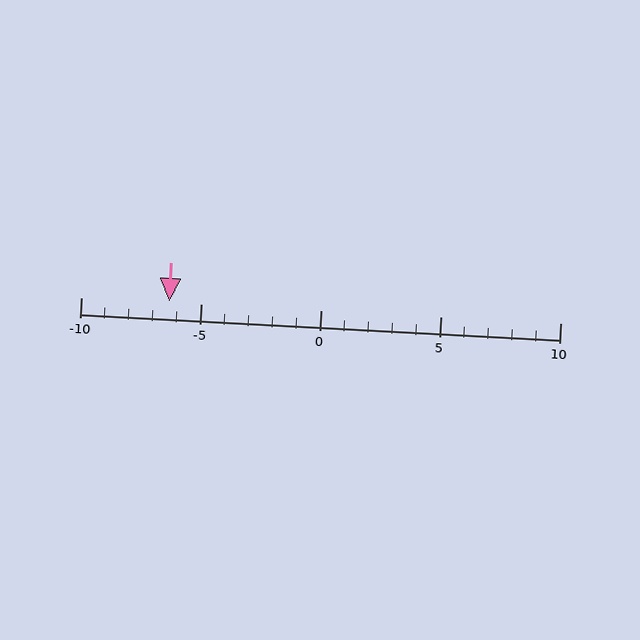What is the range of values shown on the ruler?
The ruler shows values from -10 to 10.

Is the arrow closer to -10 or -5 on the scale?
The arrow is closer to -5.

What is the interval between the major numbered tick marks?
The major tick marks are spaced 5 units apart.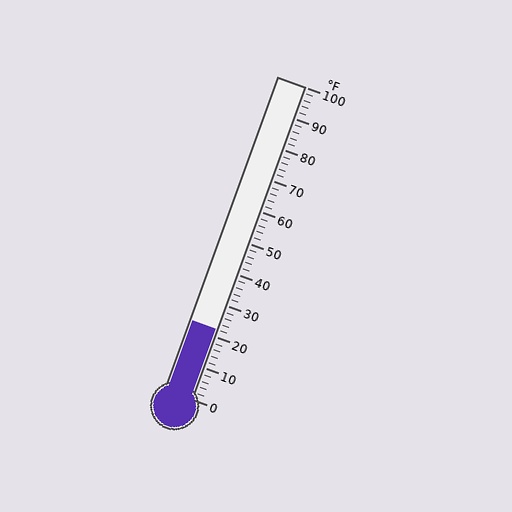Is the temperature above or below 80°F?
The temperature is below 80°F.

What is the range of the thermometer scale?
The thermometer scale ranges from 0°F to 100°F.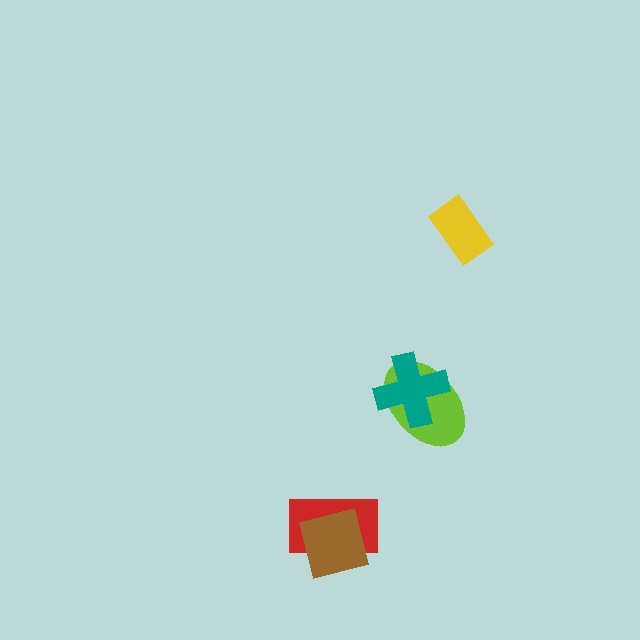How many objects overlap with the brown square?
1 object overlaps with the brown square.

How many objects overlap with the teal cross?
1 object overlaps with the teal cross.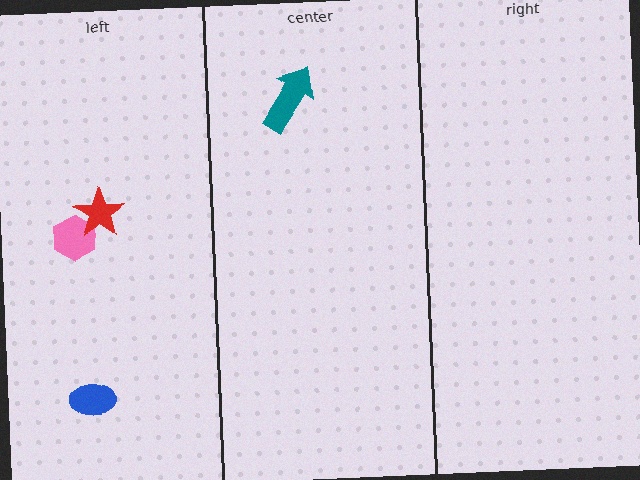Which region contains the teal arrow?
The center region.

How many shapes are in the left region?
3.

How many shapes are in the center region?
1.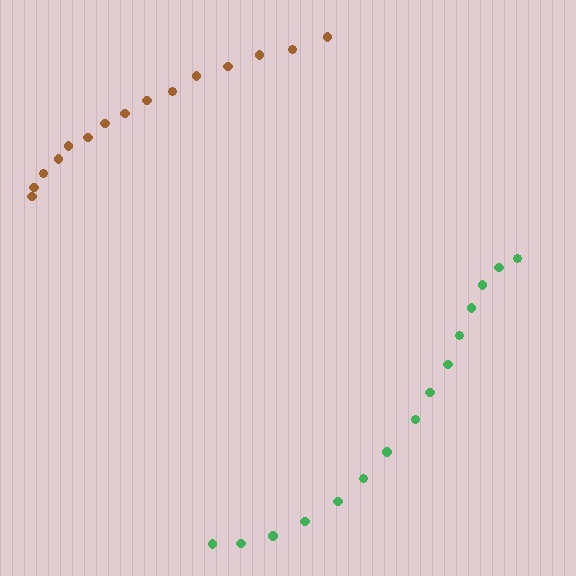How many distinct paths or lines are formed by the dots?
There are 2 distinct paths.